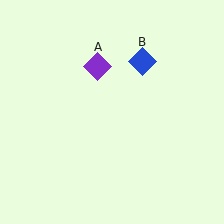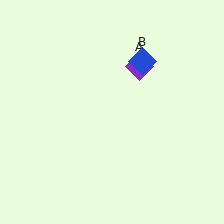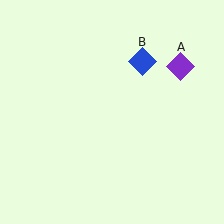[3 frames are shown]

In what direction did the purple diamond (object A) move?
The purple diamond (object A) moved right.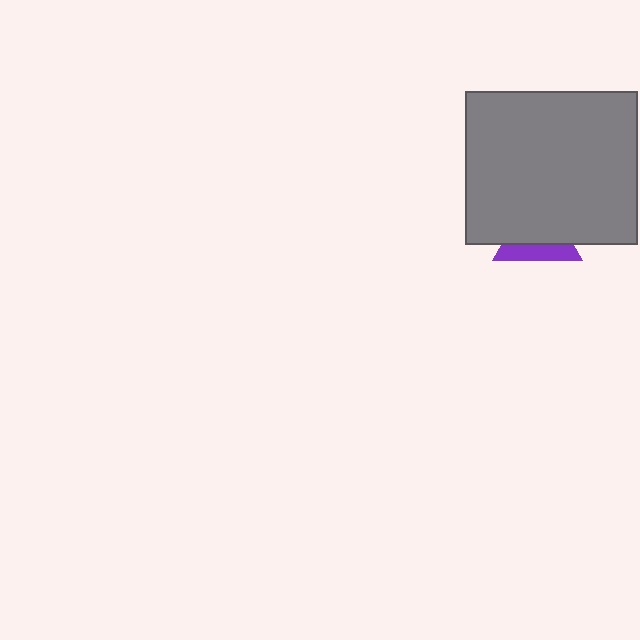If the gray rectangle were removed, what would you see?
You would see the complete purple triangle.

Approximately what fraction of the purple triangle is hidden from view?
Roughly 63% of the purple triangle is hidden behind the gray rectangle.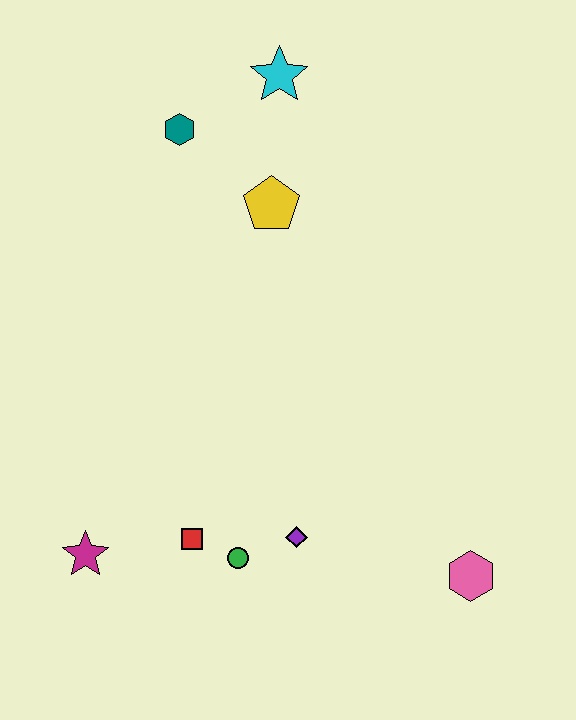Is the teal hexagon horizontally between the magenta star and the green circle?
Yes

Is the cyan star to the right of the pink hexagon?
No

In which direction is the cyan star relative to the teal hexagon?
The cyan star is to the right of the teal hexagon.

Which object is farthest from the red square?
The cyan star is farthest from the red square.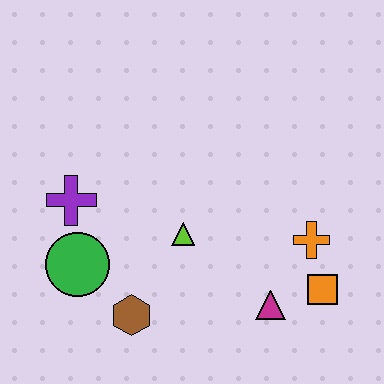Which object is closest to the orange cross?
The orange square is closest to the orange cross.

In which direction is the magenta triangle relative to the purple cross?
The magenta triangle is to the right of the purple cross.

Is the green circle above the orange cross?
No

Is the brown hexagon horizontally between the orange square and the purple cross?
Yes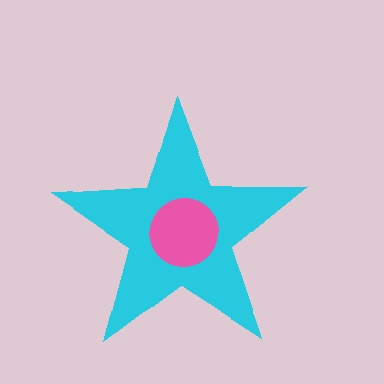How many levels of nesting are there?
2.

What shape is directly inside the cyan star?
The pink circle.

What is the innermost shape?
The pink circle.